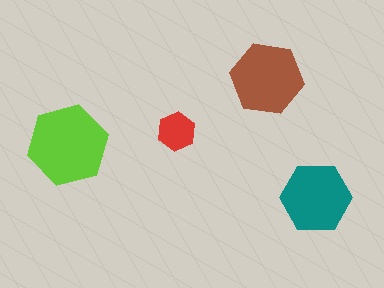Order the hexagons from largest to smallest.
the lime one, the brown one, the teal one, the red one.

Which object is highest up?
The brown hexagon is topmost.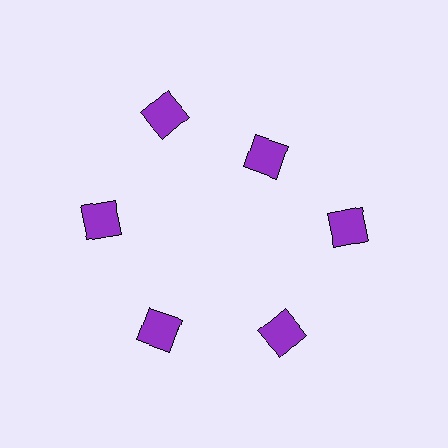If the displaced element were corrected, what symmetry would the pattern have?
It would have 6-fold rotational symmetry — the pattern would map onto itself every 60 degrees.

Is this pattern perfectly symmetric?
No. The 6 purple diamonds are arranged in a ring, but one element near the 1 o'clock position is pulled inward toward the center, breaking the 6-fold rotational symmetry.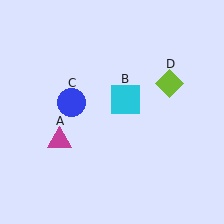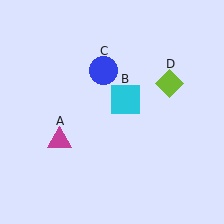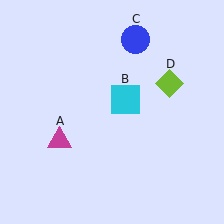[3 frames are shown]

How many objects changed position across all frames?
1 object changed position: blue circle (object C).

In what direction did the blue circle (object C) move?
The blue circle (object C) moved up and to the right.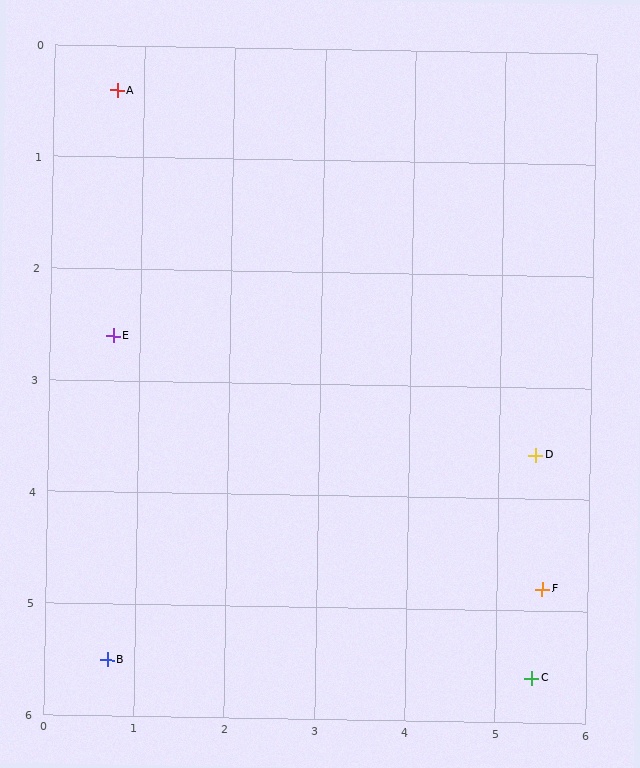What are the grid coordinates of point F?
Point F is at approximately (5.5, 4.8).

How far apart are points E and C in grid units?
Points E and C are about 5.6 grid units apart.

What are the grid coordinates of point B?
Point B is at approximately (0.7, 5.5).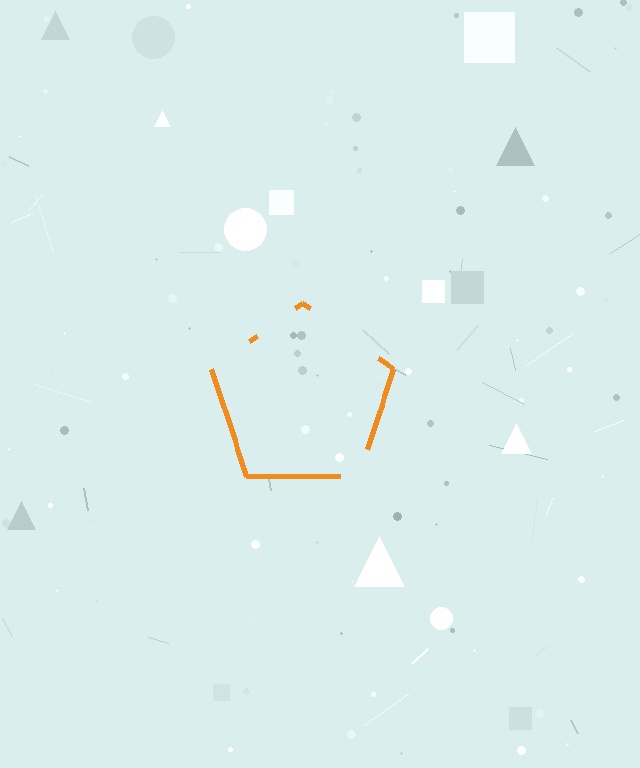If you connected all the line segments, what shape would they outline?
They would outline a pentagon.